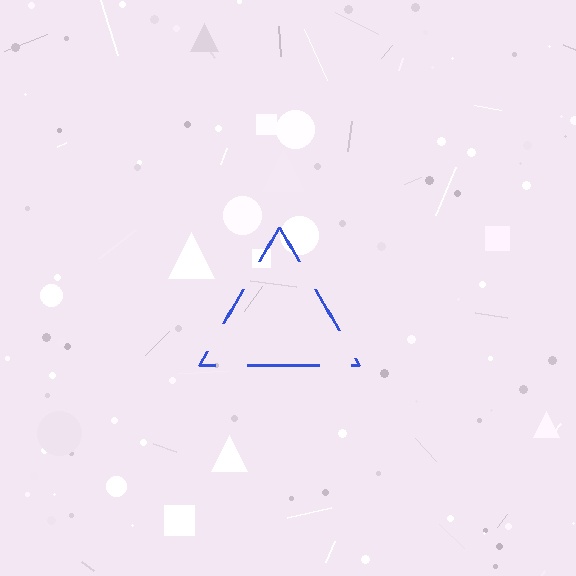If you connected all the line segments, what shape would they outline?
They would outline a triangle.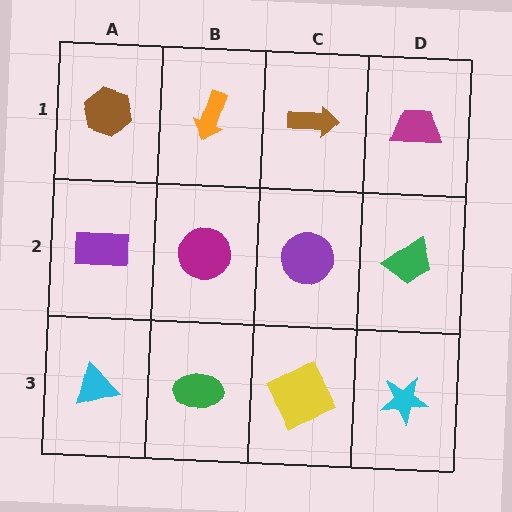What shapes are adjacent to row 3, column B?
A magenta circle (row 2, column B), a cyan triangle (row 3, column A), a yellow square (row 3, column C).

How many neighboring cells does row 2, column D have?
3.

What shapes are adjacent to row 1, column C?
A purple circle (row 2, column C), an orange arrow (row 1, column B), a magenta trapezoid (row 1, column D).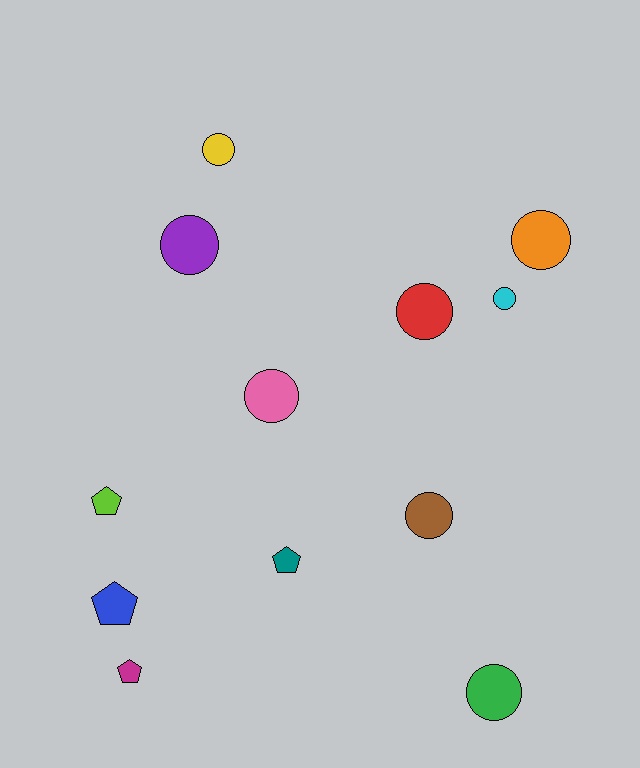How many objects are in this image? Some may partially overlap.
There are 12 objects.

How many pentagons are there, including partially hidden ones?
There are 4 pentagons.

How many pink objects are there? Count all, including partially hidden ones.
There is 1 pink object.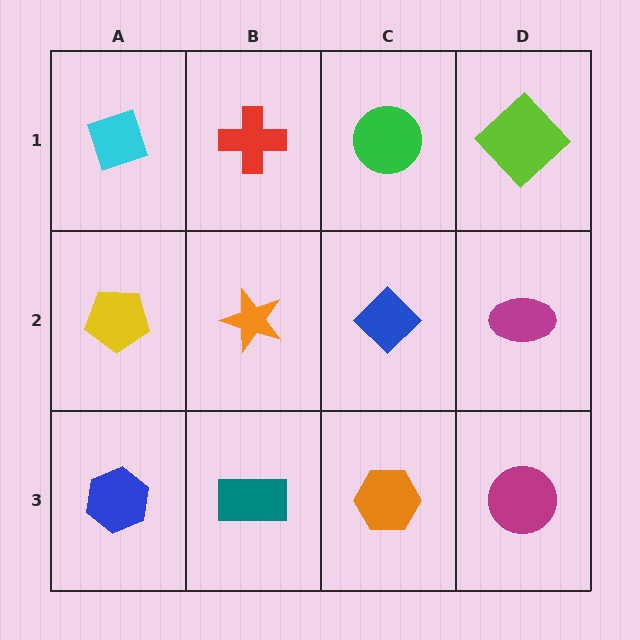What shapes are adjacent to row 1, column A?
A yellow pentagon (row 2, column A), a red cross (row 1, column B).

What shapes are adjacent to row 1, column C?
A blue diamond (row 2, column C), a red cross (row 1, column B), a lime diamond (row 1, column D).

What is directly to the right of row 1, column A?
A red cross.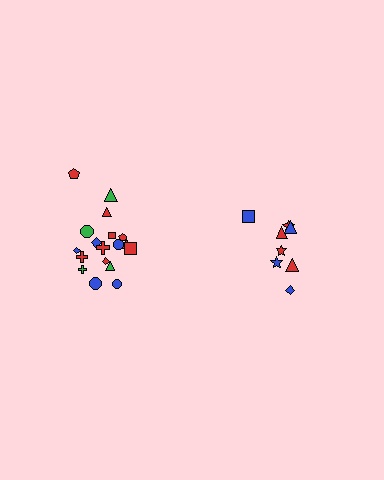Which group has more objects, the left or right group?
The left group.